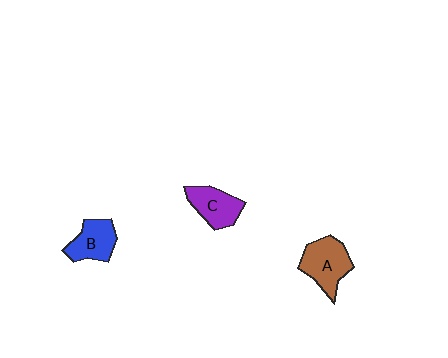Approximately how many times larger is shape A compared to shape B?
Approximately 1.3 times.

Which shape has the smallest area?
Shape B (blue).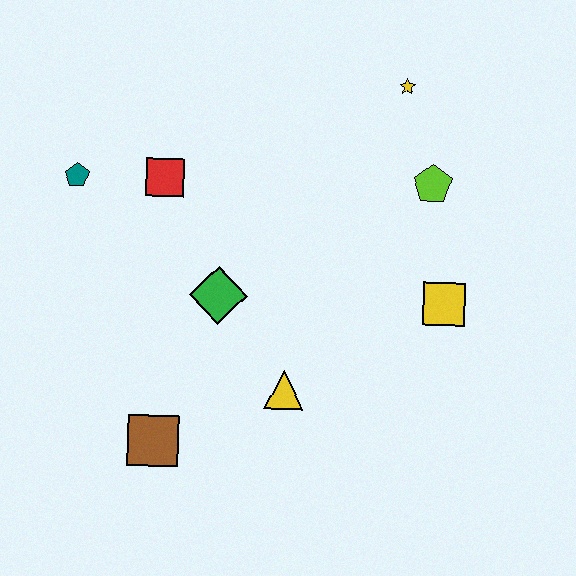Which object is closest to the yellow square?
The lime pentagon is closest to the yellow square.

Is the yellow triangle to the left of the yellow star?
Yes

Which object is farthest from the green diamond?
The yellow star is farthest from the green diamond.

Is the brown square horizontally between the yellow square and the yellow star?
No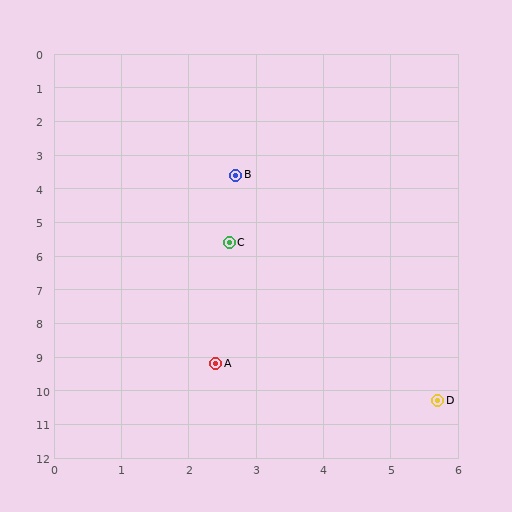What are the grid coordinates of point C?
Point C is at approximately (2.6, 5.6).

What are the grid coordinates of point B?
Point B is at approximately (2.7, 3.6).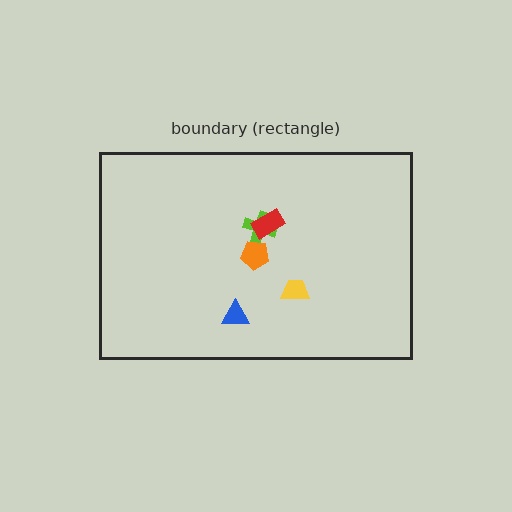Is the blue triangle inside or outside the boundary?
Inside.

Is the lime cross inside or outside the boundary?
Inside.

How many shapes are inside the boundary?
5 inside, 0 outside.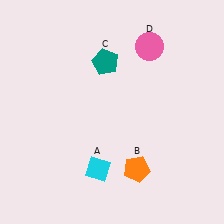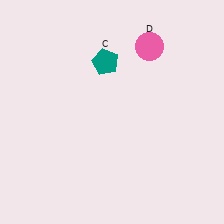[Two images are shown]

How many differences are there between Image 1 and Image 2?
There are 2 differences between the two images.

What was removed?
The orange pentagon (B), the cyan diamond (A) were removed in Image 2.